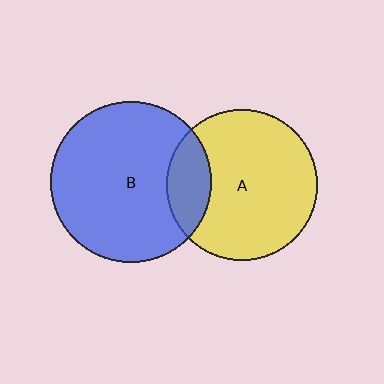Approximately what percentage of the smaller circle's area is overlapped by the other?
Approximately 20%.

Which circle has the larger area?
Circle B (blue).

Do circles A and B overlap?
Yes.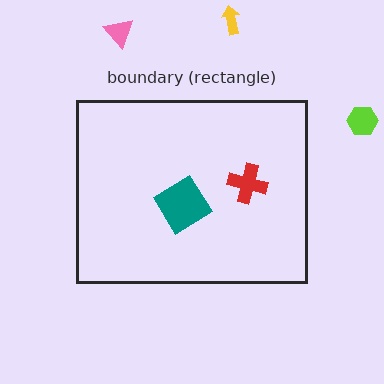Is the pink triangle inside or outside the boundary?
Outside.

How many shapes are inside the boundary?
2 inside, 3 outside.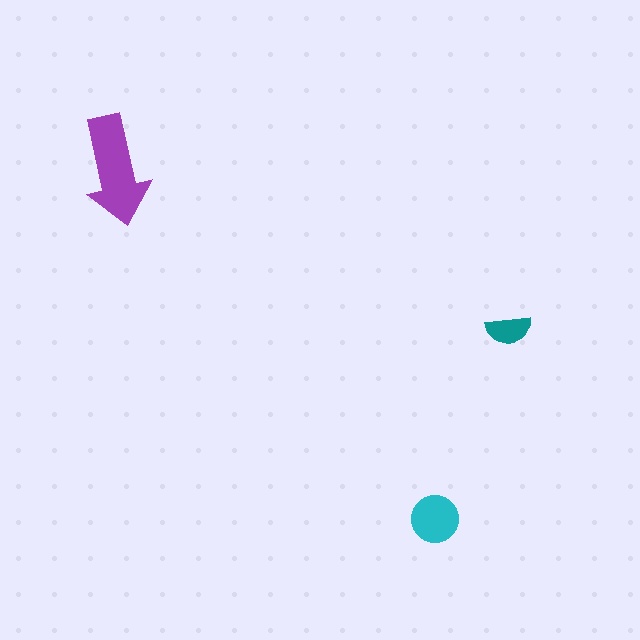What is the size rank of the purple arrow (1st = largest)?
1st.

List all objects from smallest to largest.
The teal semicircle, the cyan circle, the purple arrow.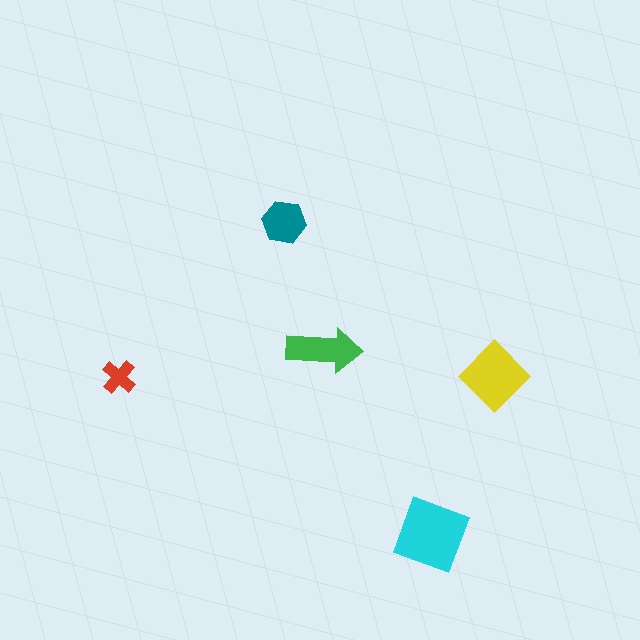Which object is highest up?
The teal hexagon is topmost.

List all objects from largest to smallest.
The cyan square, the yellow diamond, the green arrow, the teal hexagon, the red cross.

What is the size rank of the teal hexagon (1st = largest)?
4th.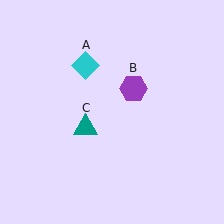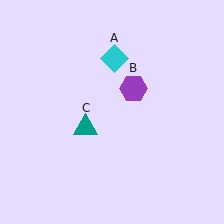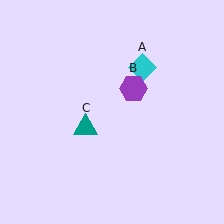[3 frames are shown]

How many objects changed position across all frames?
1 object changed position: cyan diamond (object A).